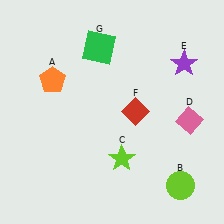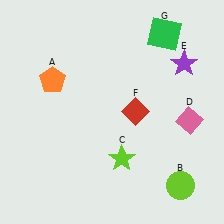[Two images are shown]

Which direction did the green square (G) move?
The green square (G) moved right.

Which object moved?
The green square (G) moved right.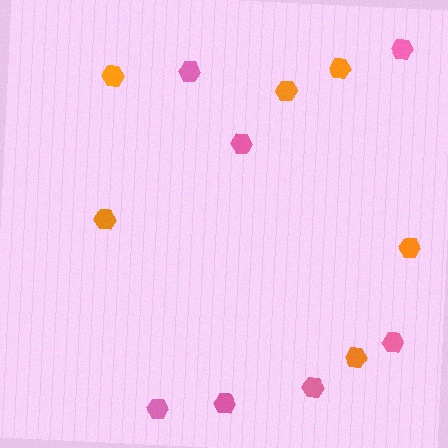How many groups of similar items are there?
There are 2 groups: one group of pink hexagons (7) and one group of orange hexagons (6).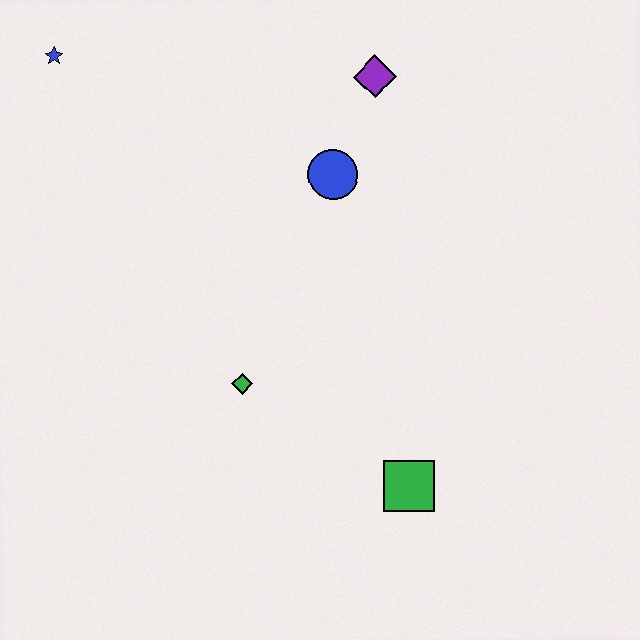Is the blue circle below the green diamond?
No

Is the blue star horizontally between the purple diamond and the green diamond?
No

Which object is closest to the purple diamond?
The blue circle is closest to the purple diamond.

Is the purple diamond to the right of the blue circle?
Yes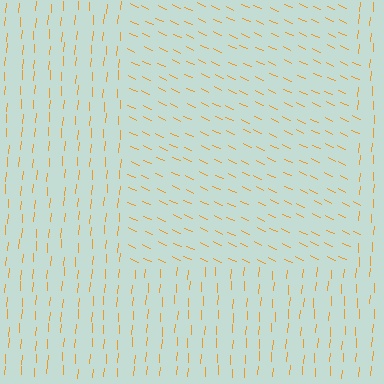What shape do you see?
I see a rectangle.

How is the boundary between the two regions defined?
The boundary is defined purely by a change in line orientation (approximately 69 degrees difference). All lines are the same color and thickness.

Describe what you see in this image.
The image is filled with small orange line segments. A rectangle region in the image has lines oriented differently from the surrounding lines, creating a visible texture boundary.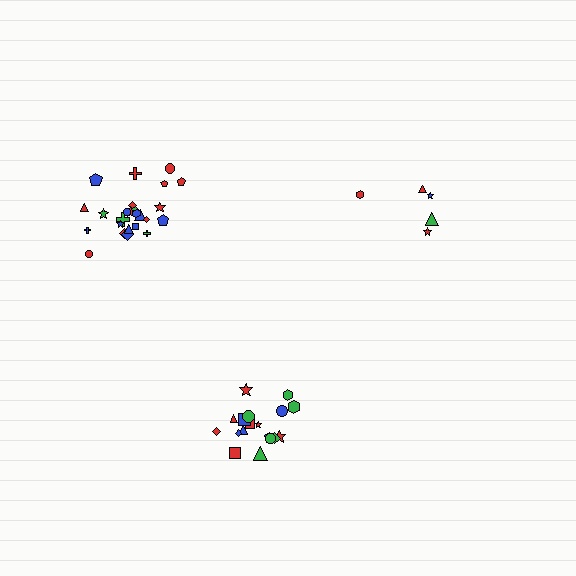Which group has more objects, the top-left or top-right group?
The top-left group.